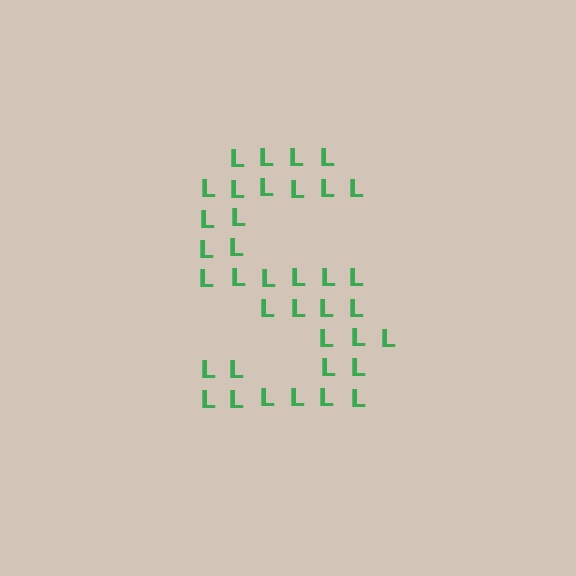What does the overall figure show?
The overall figure shows the letter S.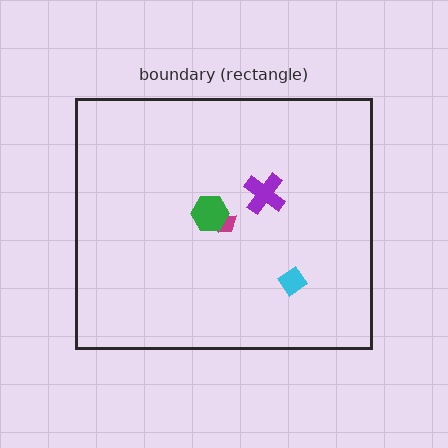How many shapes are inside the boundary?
4 inside, 0 outside.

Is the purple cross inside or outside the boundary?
Inside.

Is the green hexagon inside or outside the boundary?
Inside.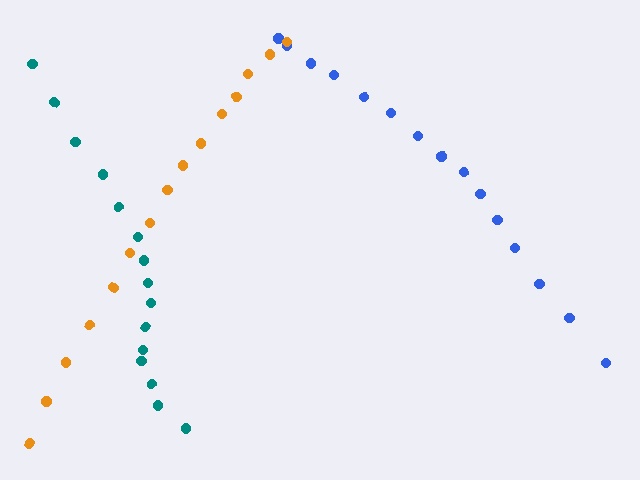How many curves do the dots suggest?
There are 3 distinct paths.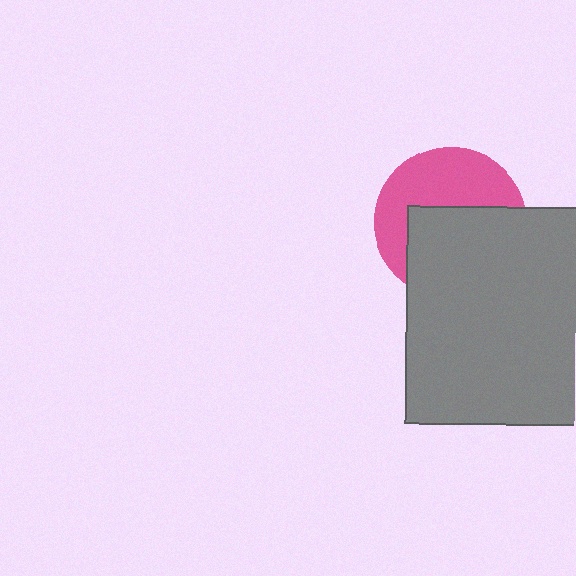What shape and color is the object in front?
The object in front is a gray square.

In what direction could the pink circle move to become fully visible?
The pink circle could move up. That would shift it out from behind the gray square entirely.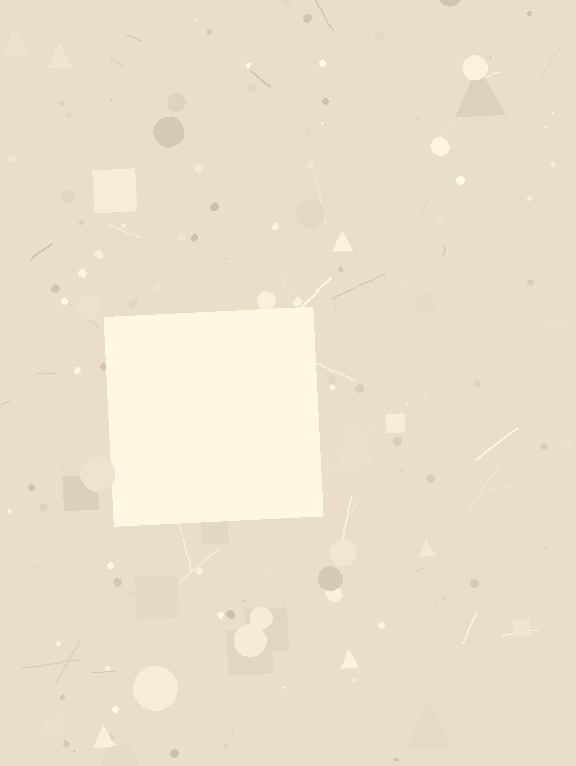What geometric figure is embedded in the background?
A square is embedded in the background.